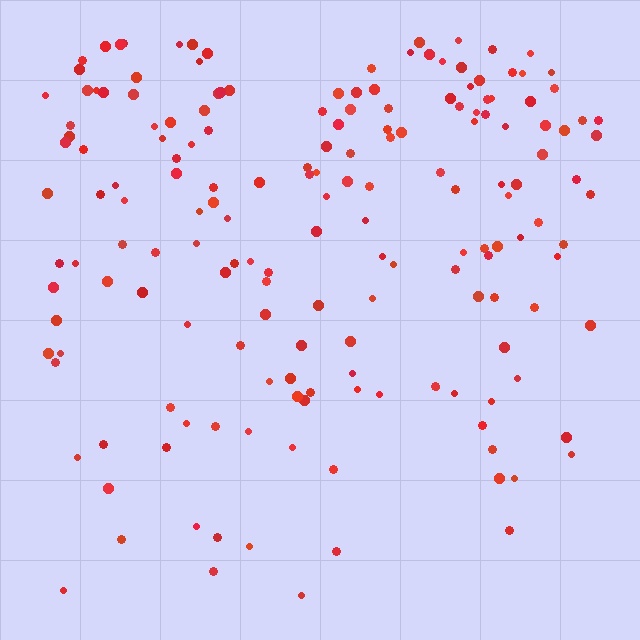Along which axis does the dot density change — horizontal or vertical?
Vertical.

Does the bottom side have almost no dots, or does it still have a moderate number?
Still a moderate number, just noticeably fewer than the top.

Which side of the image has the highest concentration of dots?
The top.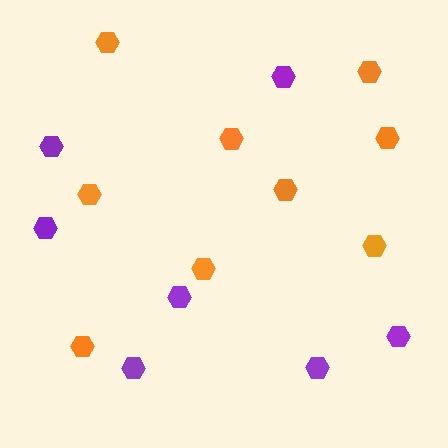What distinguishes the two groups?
There are 2 groups: one group of orange hexagons (9) and one group of purple hexagons (7).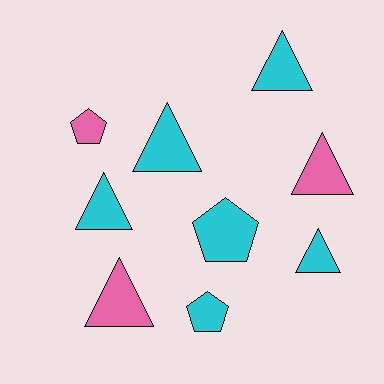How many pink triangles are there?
There are 2 pink triangles.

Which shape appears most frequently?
Triangle, with 6 objects.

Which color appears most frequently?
Cyan, with 6 objects.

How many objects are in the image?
There are 9 objects.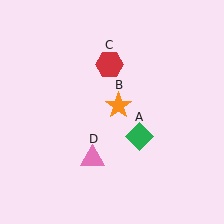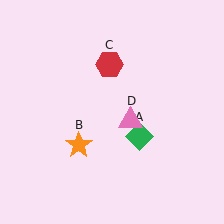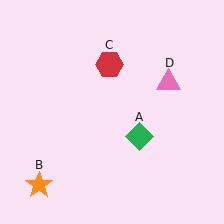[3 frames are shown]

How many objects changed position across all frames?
2 objects changed position: orange star (object B), pink triangle (object D).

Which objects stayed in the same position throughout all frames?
Green diamond (object A) and red hexagon (object C) remained stationary.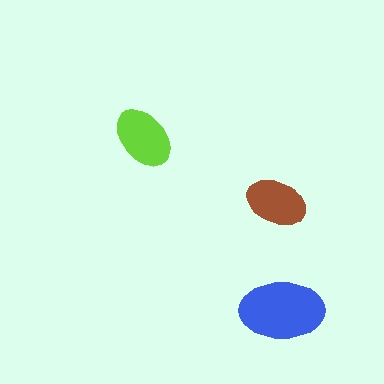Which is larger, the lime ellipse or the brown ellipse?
The lime one.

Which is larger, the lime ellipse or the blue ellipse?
The blue one.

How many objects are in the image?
There are 3 objects in the image.